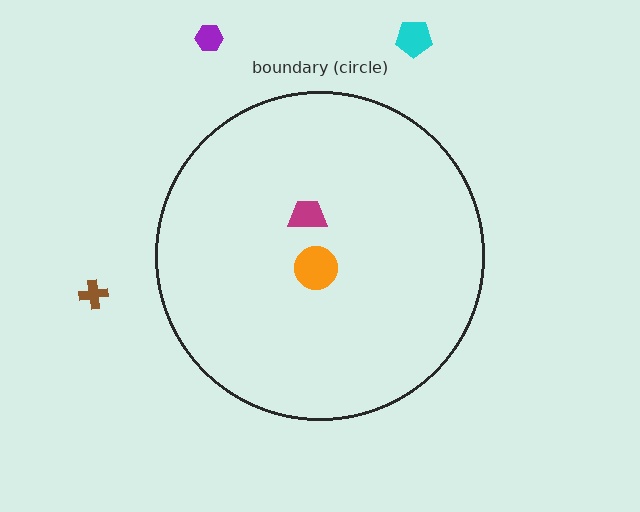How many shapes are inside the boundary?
2 inside, 3 outside.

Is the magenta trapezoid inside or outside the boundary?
Inside.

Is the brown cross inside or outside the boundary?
Outside.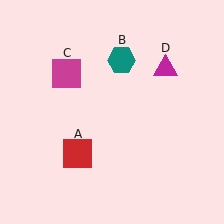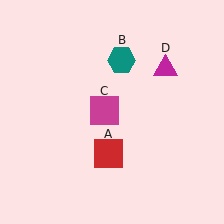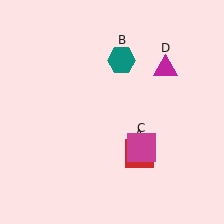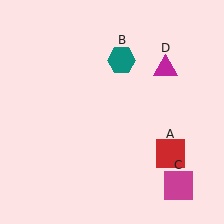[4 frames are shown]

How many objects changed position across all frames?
2 objects changed position: red square (object A), magenta square (object C).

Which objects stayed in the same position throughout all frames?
Teal hexagon (object B) and magenta triangle (object D) remained stationary.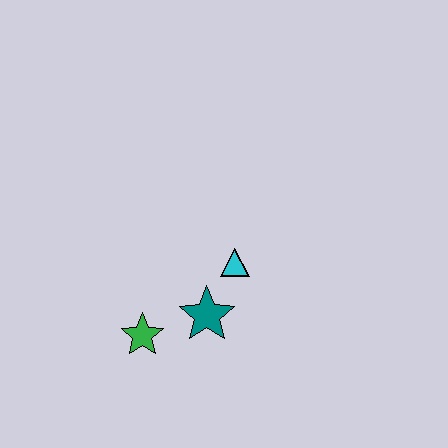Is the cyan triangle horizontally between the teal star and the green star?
No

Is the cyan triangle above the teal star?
Yes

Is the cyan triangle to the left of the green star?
No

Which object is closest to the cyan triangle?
The teal star is closest to the cyan triangle.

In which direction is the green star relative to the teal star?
The green star is to the left of the teal star.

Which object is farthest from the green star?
The cyan triangle is farthest from the green star.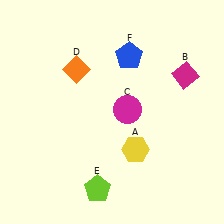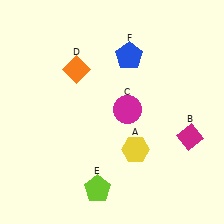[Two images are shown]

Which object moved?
The magenta diamond (B) moved down.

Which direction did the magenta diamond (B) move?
The magenta diamond (B) moved down.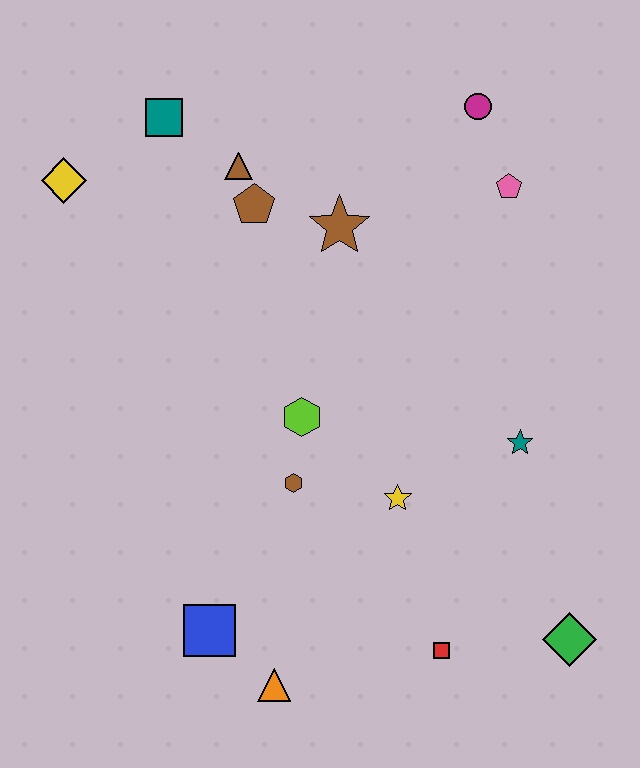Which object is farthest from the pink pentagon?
The orange triangle is farthest from the pink pentagon.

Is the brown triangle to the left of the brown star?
Yes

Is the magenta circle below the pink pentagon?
No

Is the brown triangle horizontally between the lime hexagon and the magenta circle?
No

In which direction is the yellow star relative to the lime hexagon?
The yellow star is to the right of the lime hexagon.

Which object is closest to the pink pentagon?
The magenta circle is closest to the pink pentagon.